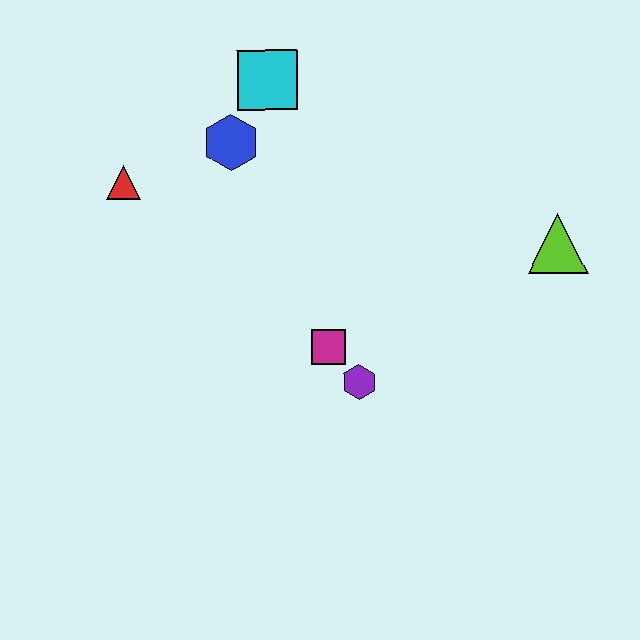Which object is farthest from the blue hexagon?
The lime triangle is farthest from the blue hexagon.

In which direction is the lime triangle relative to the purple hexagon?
The lime triangle is to the right of the purple hexagon.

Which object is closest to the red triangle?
The blue hexagon is closest to the red triangle.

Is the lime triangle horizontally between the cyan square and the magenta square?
No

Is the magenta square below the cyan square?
Yes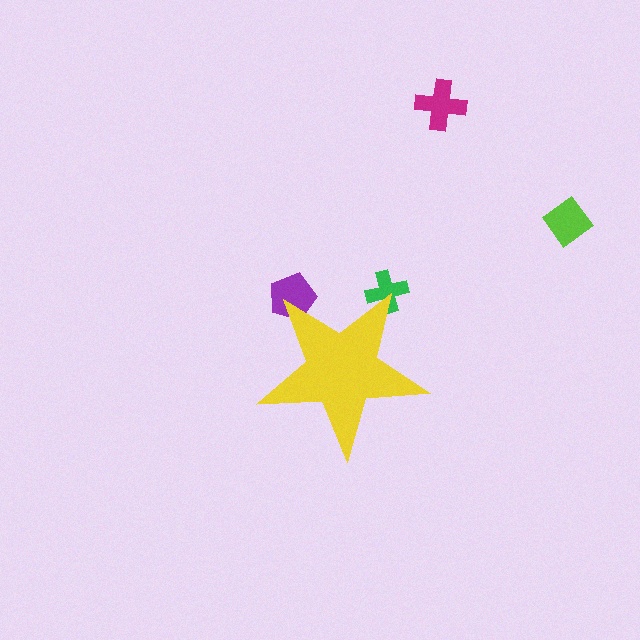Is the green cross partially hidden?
Yes, the green cross is partially hidden behind the yellow star.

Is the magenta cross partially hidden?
No, the magenta cross is fully visible.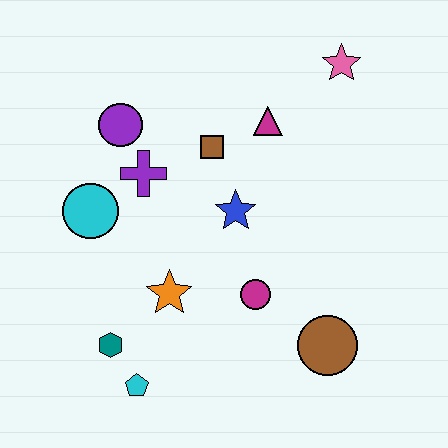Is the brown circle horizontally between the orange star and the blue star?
No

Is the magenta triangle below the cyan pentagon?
No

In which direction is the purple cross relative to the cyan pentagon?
The purple cross is above the cyan pentagon.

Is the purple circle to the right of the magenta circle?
No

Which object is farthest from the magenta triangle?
The cyan pentagon is farthest from the magenta triangle.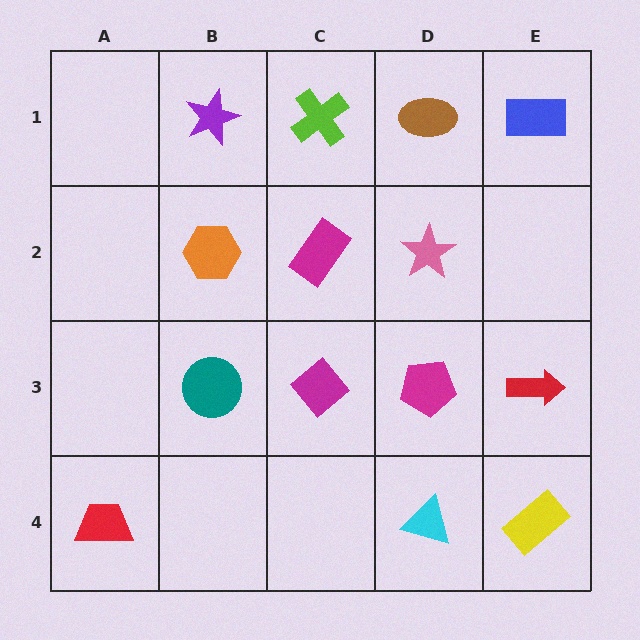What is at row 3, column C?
A magenta diamond.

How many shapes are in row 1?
4 shapes.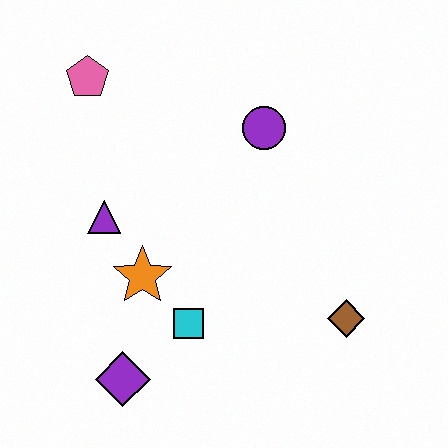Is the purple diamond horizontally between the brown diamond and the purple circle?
No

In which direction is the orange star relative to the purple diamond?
The orange star is above the purple diamond.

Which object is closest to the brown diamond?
The cyan square is closest to the brown diamond.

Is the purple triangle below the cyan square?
No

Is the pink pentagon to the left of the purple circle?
Yes